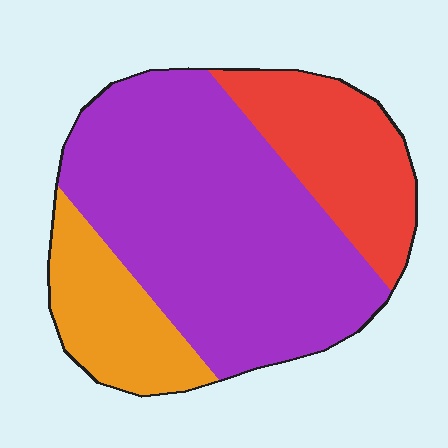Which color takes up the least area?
Orange, at roughly 15%.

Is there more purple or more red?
Purple.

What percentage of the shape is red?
Red takes up less than a quarter of the shape.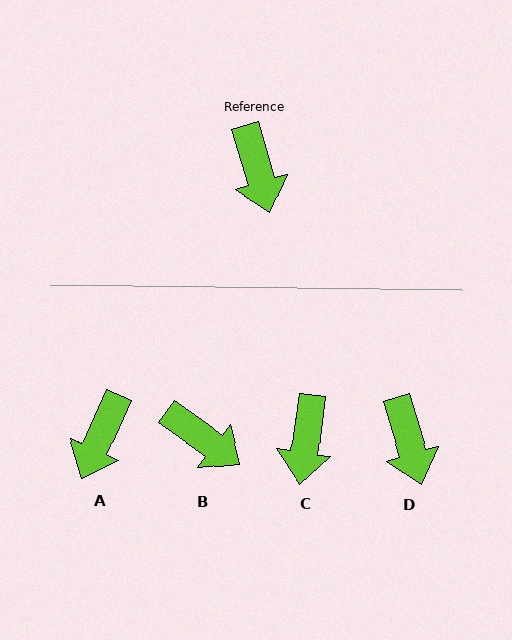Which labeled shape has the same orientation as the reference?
D.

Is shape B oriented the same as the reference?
No, it is off by about 38 degrees.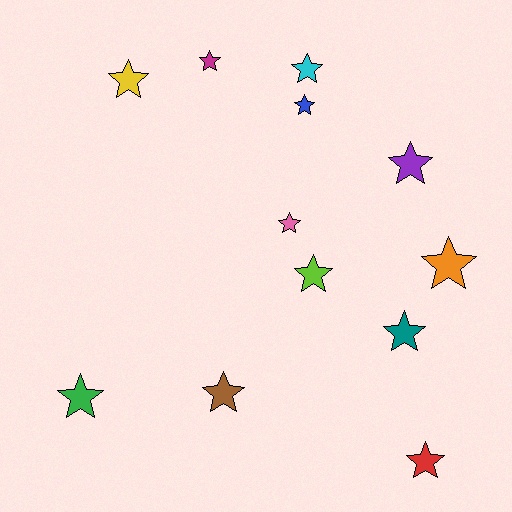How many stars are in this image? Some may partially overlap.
There are 12 stars.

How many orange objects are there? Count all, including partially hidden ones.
There is 1 orange object.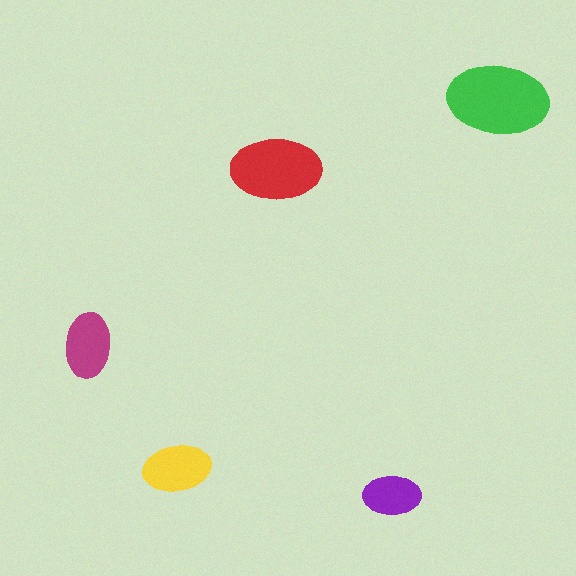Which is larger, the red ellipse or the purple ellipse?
The red one.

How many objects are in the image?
There are 5 objects in the image.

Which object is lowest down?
The purple ellipse is bottommost.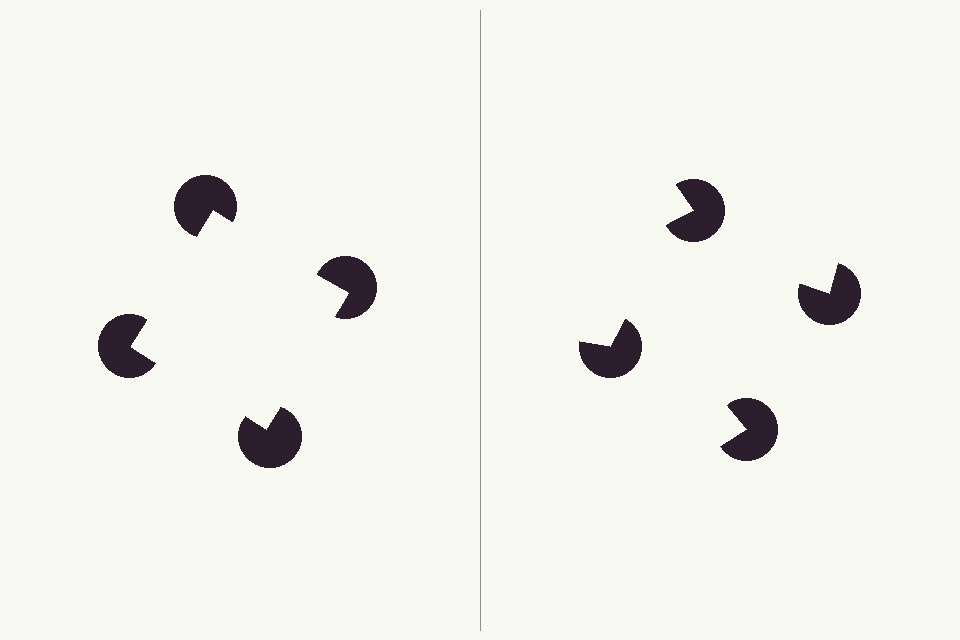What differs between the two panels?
The pac-man discs are positioned identically on both sides; only the wedge orientations differ. On the left they align to a square; on the right they are misaligned.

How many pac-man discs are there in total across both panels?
8 — 4 on each side.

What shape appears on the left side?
An illusory square.